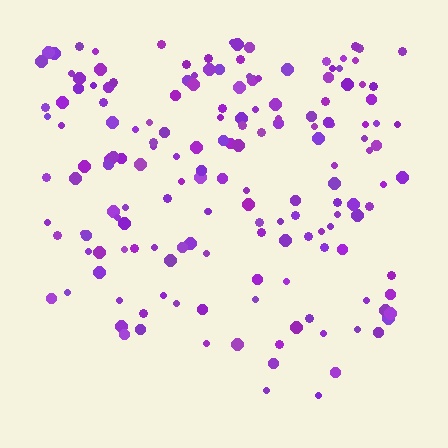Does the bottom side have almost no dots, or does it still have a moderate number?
Still a moderate number, just noticeably fewer than the top.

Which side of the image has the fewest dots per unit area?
The bottom.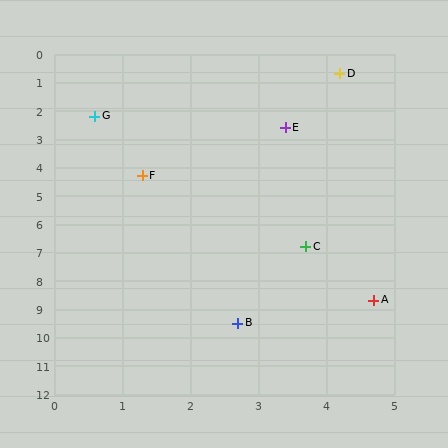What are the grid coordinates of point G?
Point G is at approximately (0.6, 2.2).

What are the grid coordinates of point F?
Point F is at approximately (1.3, 4.3).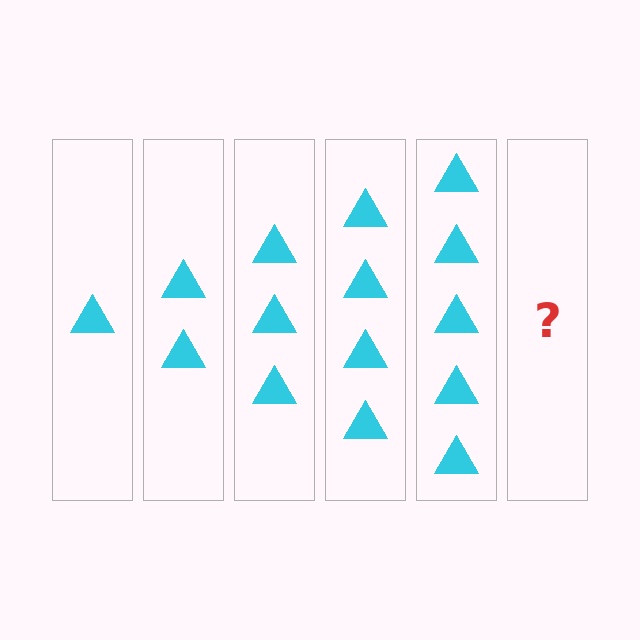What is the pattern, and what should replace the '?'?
The pattern is that each step adds one more triangle. The '?' should be 6 triangles.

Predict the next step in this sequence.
The next step is 6 triangles.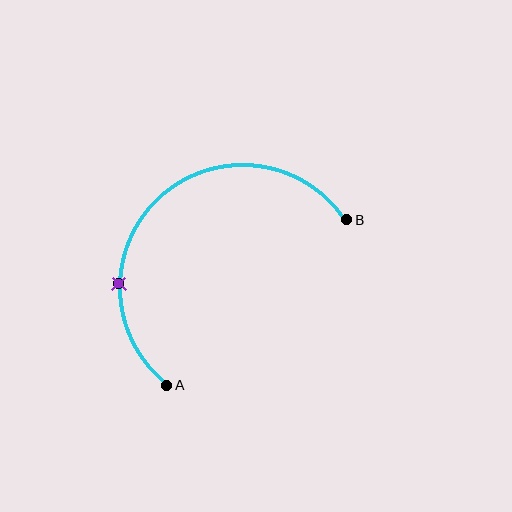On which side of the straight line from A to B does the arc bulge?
The arc bulges above and to the left of the straight line connecting A and B.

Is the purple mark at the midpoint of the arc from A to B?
No. The purple mark lies on the arc but is closer to endpoint A. The arc midpoint would be at the point on the curve equidistant along the arc from both A and B.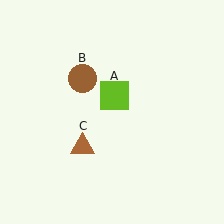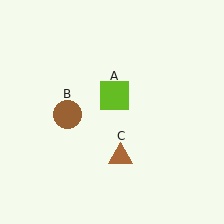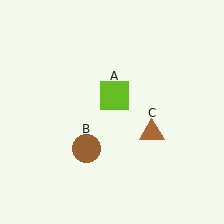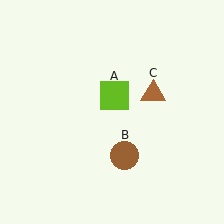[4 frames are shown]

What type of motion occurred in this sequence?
The brown circle (object B), brown triangle (object C) rotated counterclockwise around the center of the scene.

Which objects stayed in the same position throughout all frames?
Lime square (object A) remained stationary.